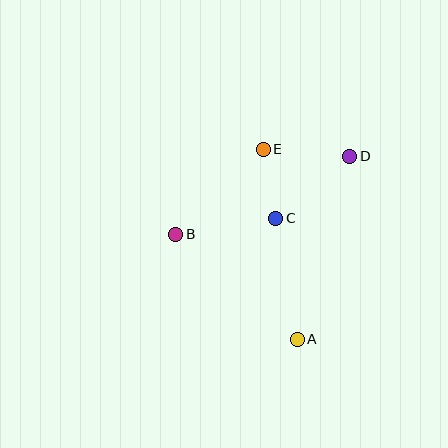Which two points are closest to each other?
Points C and E are closest to each other.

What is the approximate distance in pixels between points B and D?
The distance between B and D is approximately 191 pixels.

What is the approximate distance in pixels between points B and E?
The distance between B and E is approximately 122 pixels.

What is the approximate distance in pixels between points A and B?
The distance between A and B is approximately 161 pixels.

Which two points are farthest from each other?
Points A and E are farthest from each other.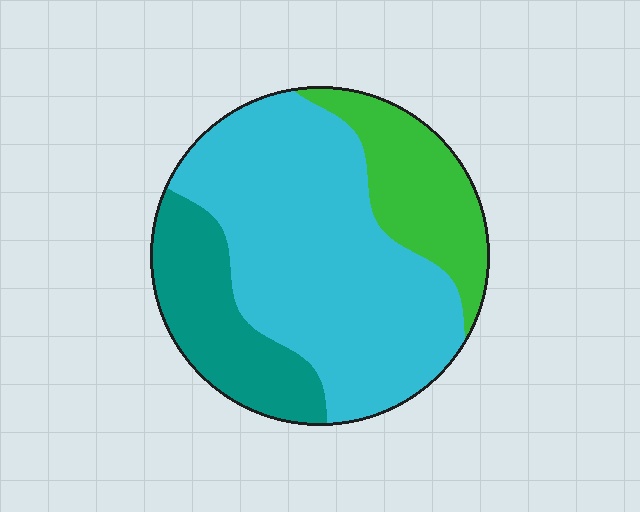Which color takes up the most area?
Cyan, at roughly 60%.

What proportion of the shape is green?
Green covers 20% of the shape.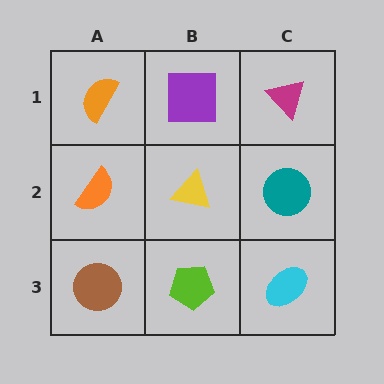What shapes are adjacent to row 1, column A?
An orange semicircle (row 2, column A), a purple square (row 1, column B).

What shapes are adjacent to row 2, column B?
A purple square (row 1, column B), a lime pentagon (row 3, column B), an orange semicircle (row 2, column A), a teal circle (row 2, column C).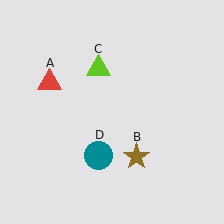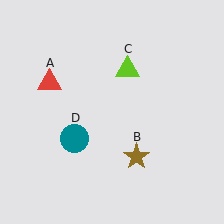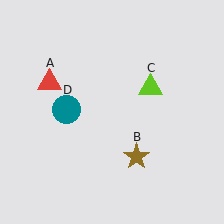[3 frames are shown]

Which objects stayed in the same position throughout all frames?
Red triangle (object A) and brown star (object B) remained stationary.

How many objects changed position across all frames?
2 objects changed position: lime triangle (object C), teal circle (object D).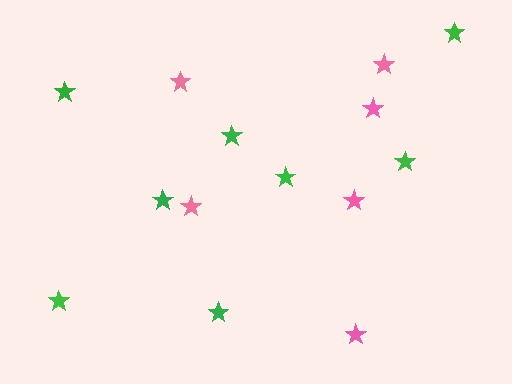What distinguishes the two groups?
There are 2 groups: one group of pink stars (6) and one group of green stars (8).